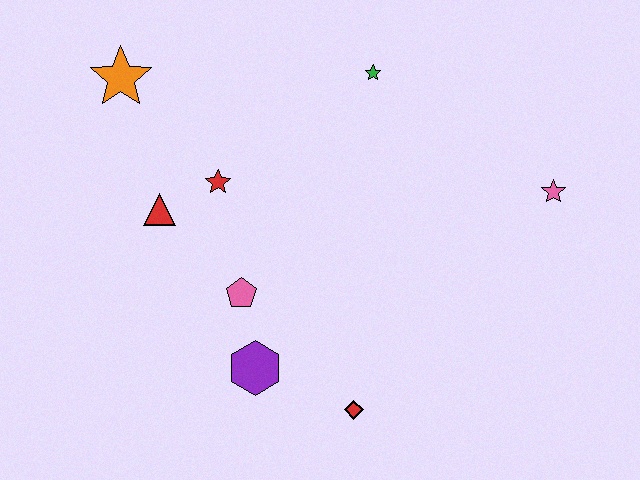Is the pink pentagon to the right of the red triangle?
Yes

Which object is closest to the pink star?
The green star is closest to the pink star.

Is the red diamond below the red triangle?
Yes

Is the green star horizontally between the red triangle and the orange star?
No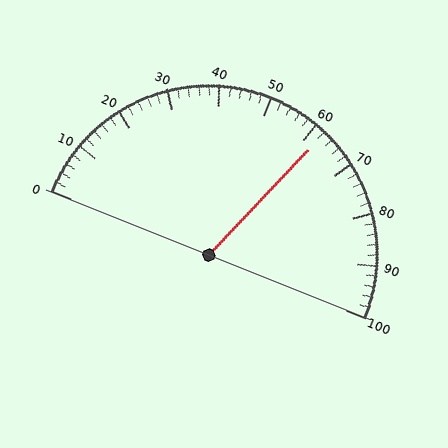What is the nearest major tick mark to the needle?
The nearest major tick mark is 60.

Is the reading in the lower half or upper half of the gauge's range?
The reading is in the upper half of the range (0 to 100).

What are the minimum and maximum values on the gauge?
The gauge ranges from 0 to 100.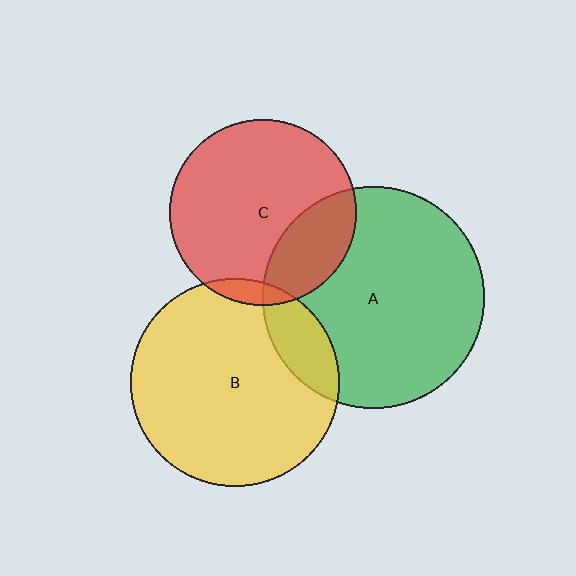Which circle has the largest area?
Circle A (green).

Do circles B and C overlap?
Yes.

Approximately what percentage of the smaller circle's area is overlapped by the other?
Approximately 5%.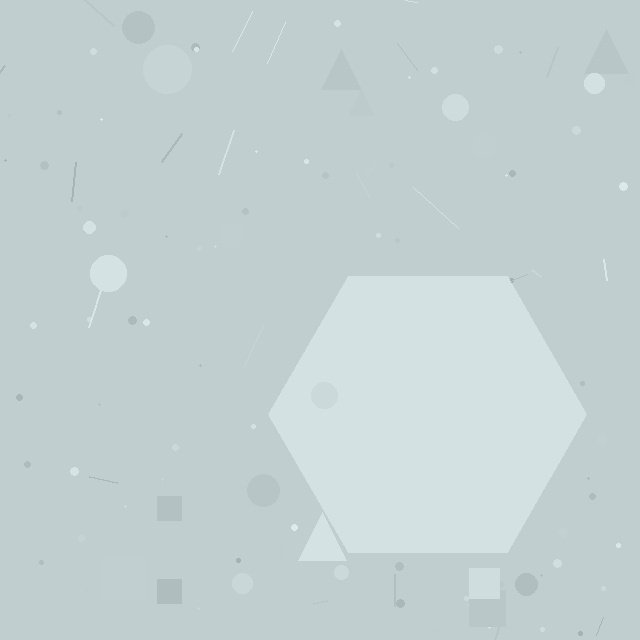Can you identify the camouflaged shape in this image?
The camouflaged shape is a hexagon.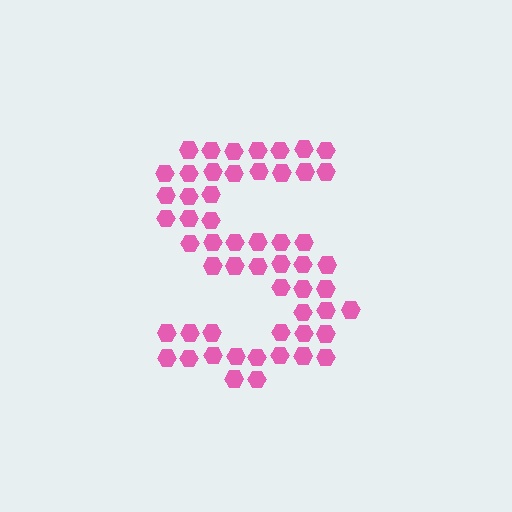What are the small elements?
The small elements are hexagons.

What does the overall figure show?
The overall figure shows the letter S.